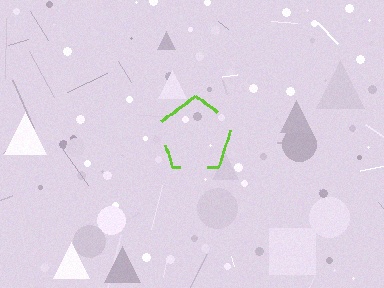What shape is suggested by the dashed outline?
The dashed outline suggests a pentagon.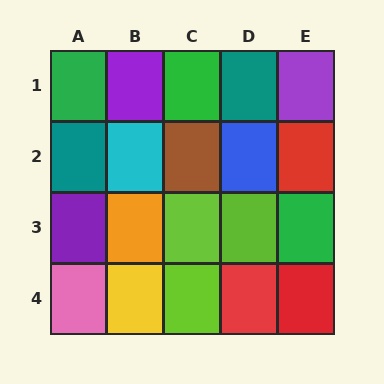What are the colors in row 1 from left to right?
Green, purple, green, teal, purple.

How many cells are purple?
3 cells are purple.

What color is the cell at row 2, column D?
Blue.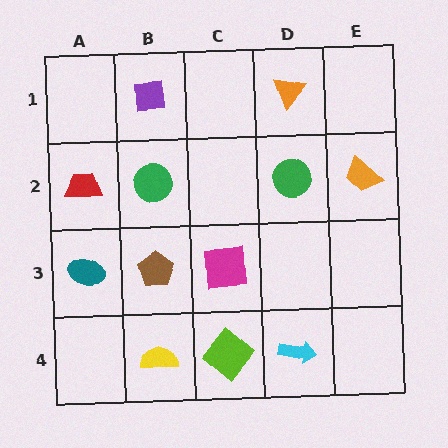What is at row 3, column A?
A teal ellipse.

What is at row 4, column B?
A yellow semicircle.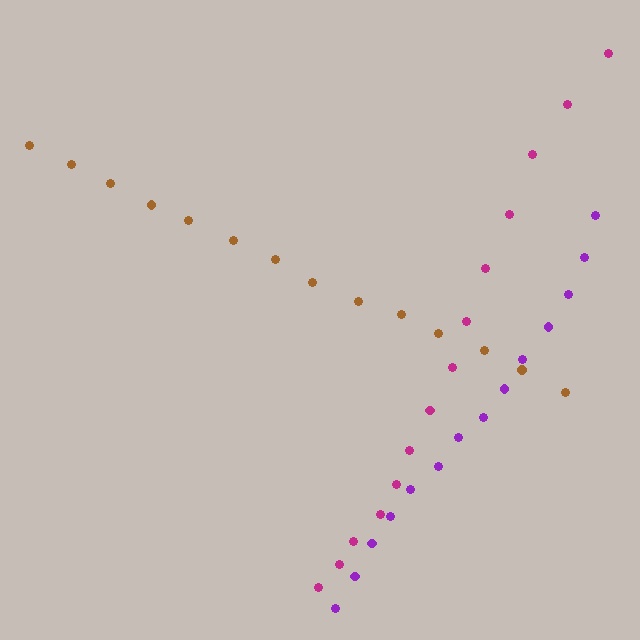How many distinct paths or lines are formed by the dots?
There are 3 distinct paths.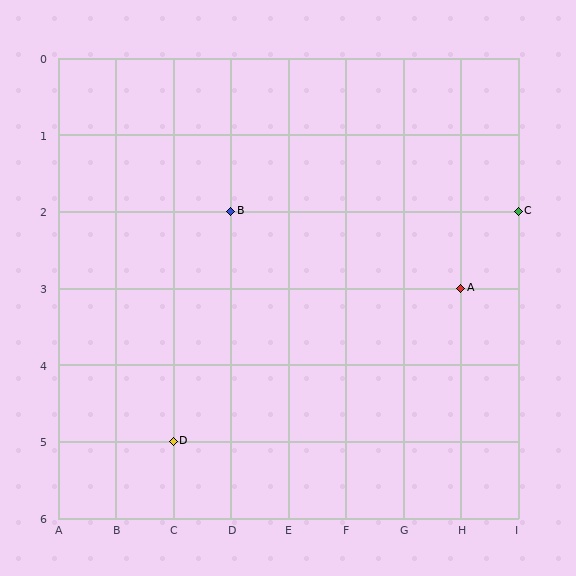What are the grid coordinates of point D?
Point D is at grid coordinates (C, 5).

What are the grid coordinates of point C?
Point C is at grid coordinates (I, 2).